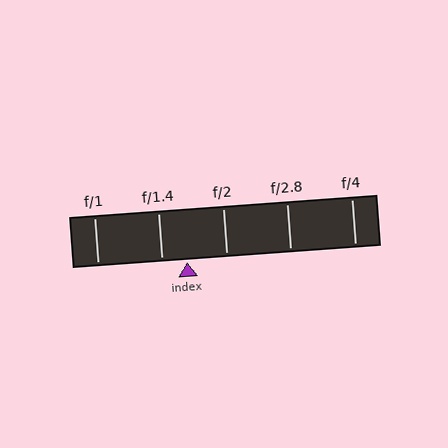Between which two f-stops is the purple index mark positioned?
The index mark is between f/1.4 and f/2.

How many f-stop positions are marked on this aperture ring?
There are 5 f-stop positions marked.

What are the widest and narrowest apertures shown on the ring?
The widest aperture shown is f/1 and the narrowest is f/4.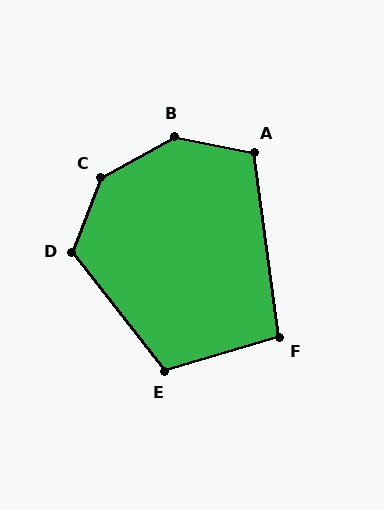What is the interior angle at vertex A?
Approximately 109 degrees (obtuse).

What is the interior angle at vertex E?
Approximately 111 degrees (obtuse).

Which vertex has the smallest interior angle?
F, at approximately 99 degrees.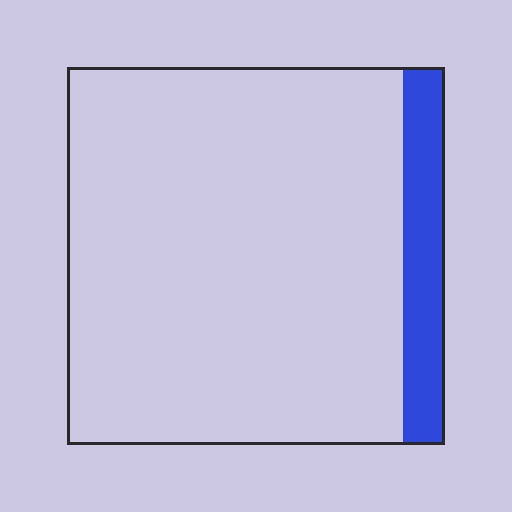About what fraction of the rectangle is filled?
About one tenth (1/10).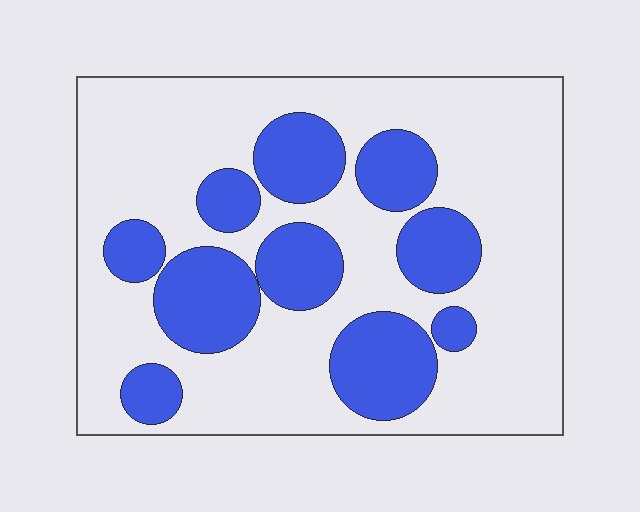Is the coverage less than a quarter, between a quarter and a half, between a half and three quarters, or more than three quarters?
Between a quarter and a half.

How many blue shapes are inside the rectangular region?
10.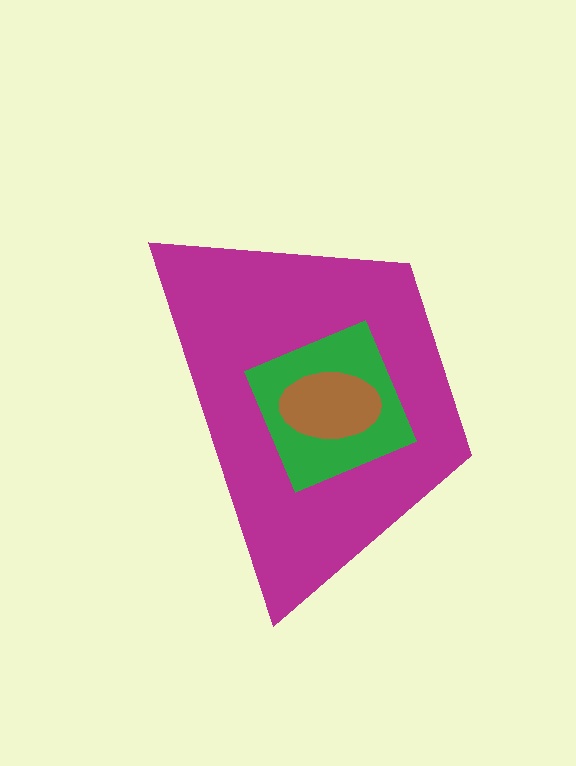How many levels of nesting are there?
3.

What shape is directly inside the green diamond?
The brown ellipse.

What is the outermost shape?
The magenta trapezoid.